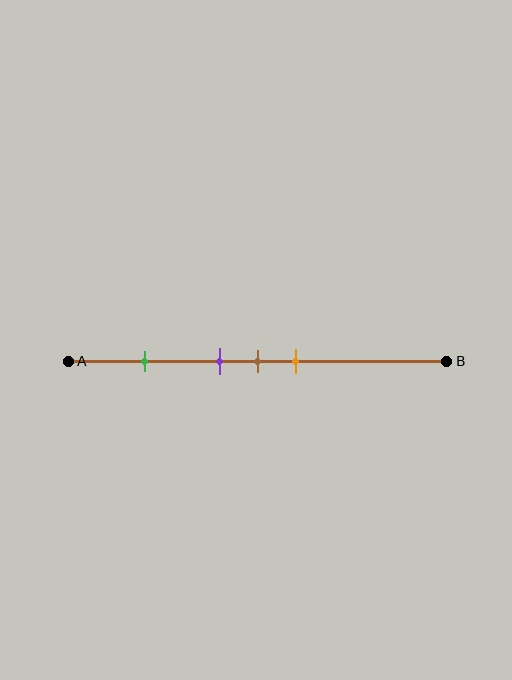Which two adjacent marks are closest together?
The purple and brown marks are the closest adjacent pair.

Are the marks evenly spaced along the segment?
No, the marks are not evenly spaced.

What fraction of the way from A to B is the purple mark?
The purple mark is approximately 40% (0.4) of the way from A to B.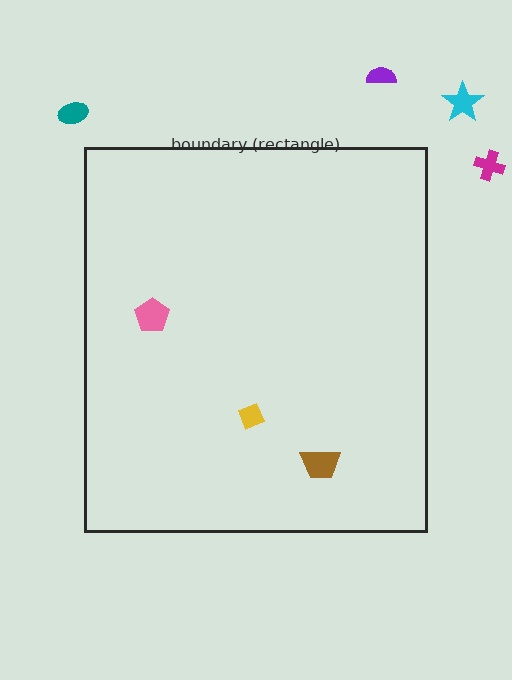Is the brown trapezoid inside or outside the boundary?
Inside.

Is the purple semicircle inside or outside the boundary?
Outside.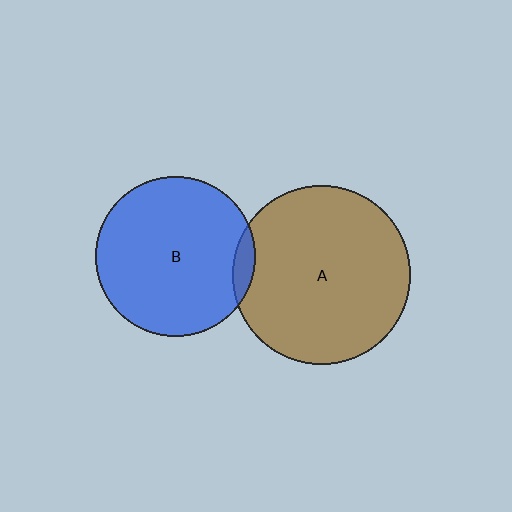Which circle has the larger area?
Circle A (brown).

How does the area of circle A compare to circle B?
Approximately 1.3 times.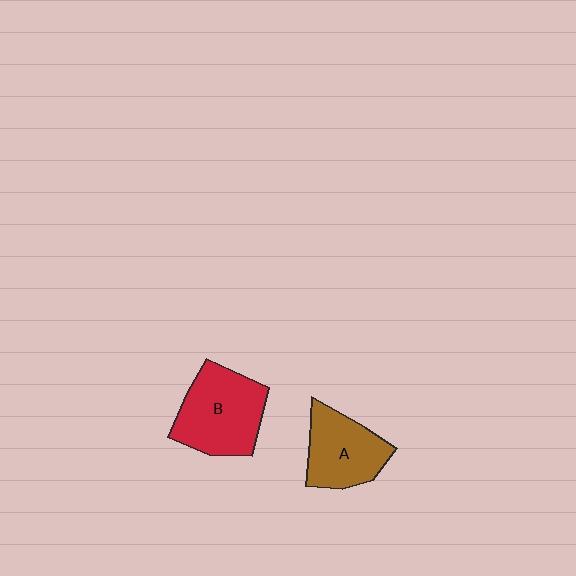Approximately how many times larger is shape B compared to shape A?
Approximately 1.3 times.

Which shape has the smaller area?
Shape A (brown).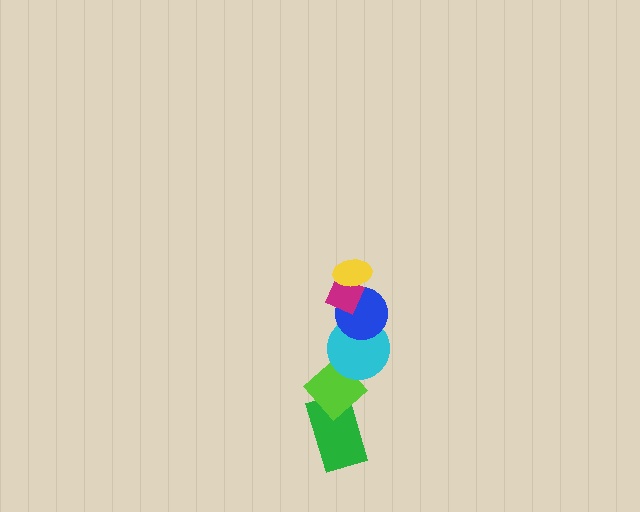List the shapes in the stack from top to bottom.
From top to bottom: the yellow ellipse, the magenta diamond, the blue circle, the cyan circle, the lime diamond, the green rectangle.